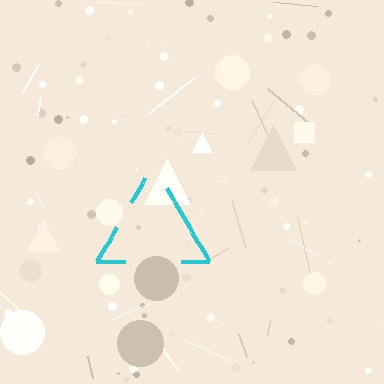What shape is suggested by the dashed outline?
The dashed outline suggests a triangle.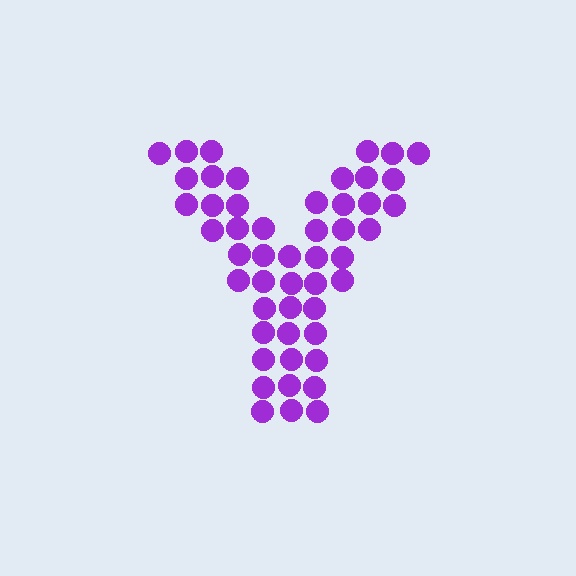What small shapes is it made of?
It is made of small circles.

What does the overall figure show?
The overall figure shows the letter Y.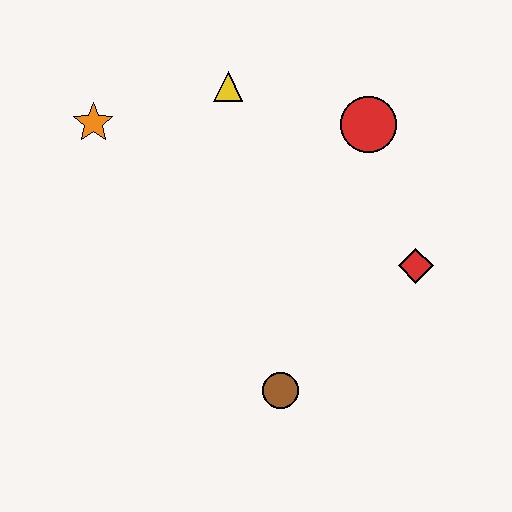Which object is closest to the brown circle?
The red diamond is closest to the brown circle.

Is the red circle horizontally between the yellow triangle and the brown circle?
No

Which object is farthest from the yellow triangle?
The brown circle is farthest from the yellow triangle.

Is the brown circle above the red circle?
No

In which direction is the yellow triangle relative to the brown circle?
The yellow triangle is above the brown circle.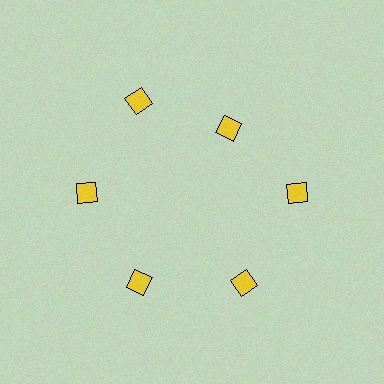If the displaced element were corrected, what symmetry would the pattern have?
It would have 6-fold rotational symmetry — the pattern would map onto itself every 60 degrees.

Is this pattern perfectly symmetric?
No. The 6 yellow squares are arranged in a ring, but one element near the 1 o'clock position is pulled inward toward the center, breaking the 6-fold rotational symmetry.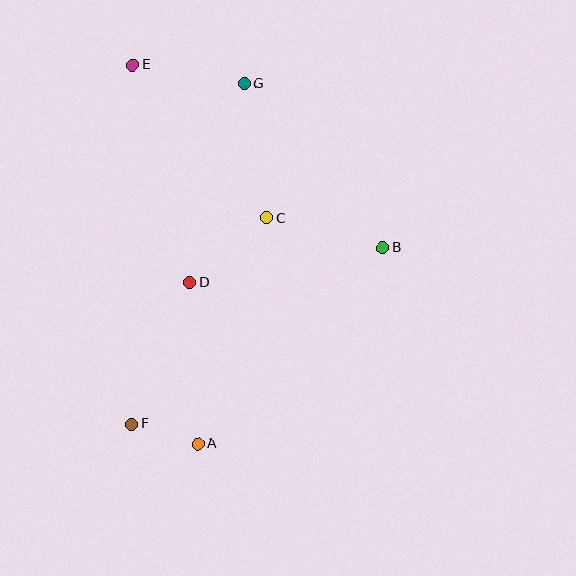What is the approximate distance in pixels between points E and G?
The distance between E and G is approximately 112 pixels.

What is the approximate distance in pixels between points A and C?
The distance between A and C is approximately 236 pixels.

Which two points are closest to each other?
Points A and F are closest to each other.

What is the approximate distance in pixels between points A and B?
The distance between A and B is approximately 270 pixels.